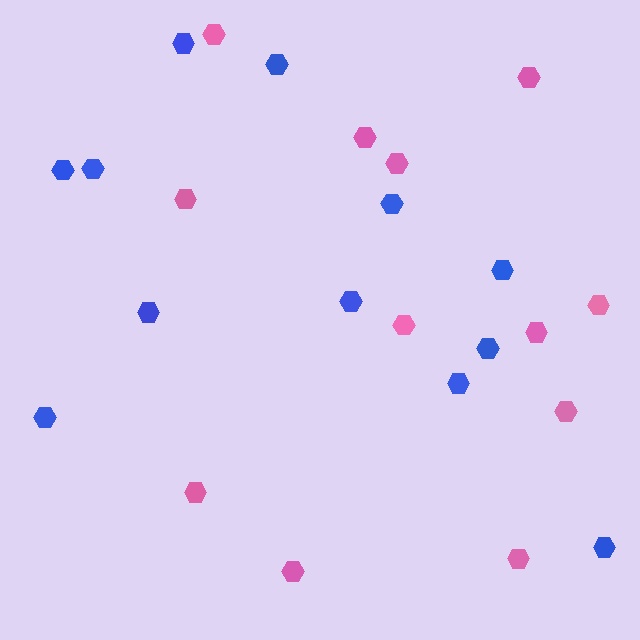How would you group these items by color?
There are 2 groups: one group of blue hexagons (12) and one group of pink hexagons (12).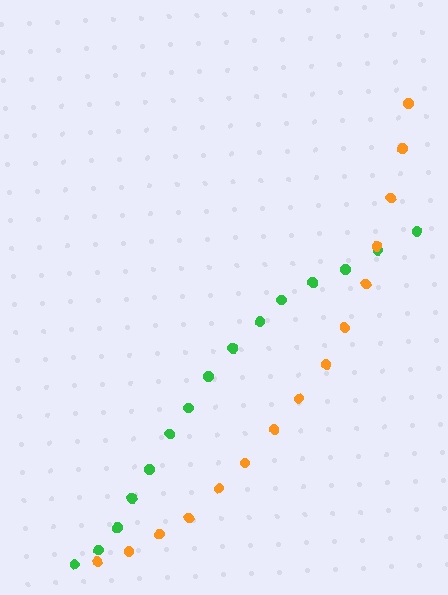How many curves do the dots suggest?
There are 2 distinct paths.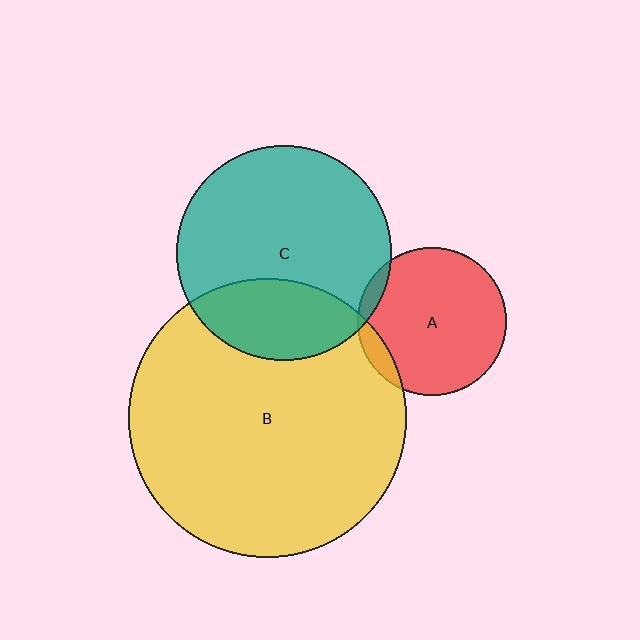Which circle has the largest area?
Circle B (yellow).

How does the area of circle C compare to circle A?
Approximately 2.1 times.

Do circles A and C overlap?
Yes.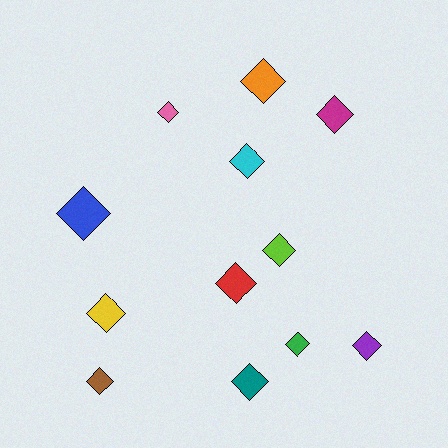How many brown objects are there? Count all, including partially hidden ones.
There is 1 brown object.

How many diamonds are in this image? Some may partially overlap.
There are 12 diamonds.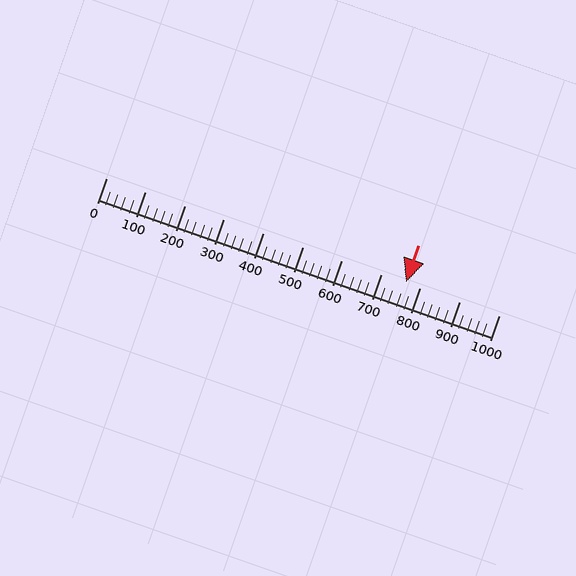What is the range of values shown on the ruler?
The ruler shows values from 0 to 1000.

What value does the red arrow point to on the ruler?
The red arrow points to approximately 764.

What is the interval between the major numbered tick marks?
The major tick marks are spaced 100 units apart.